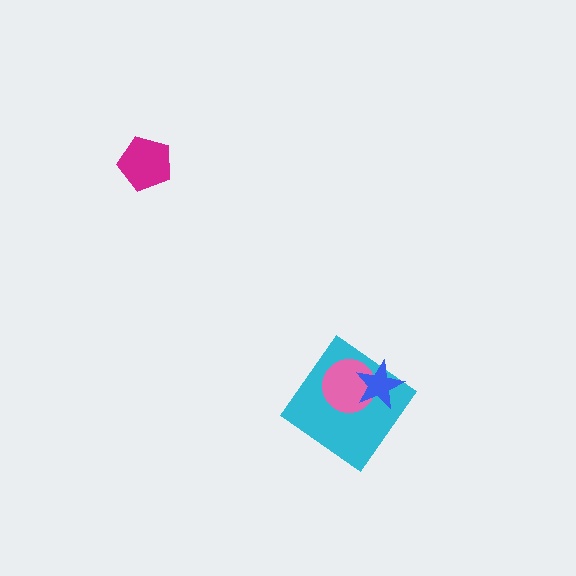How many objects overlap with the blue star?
2 objects overlap with the blue star.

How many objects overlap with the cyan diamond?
2 objects overlap with the cyan diamond.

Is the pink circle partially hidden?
Yes, it is partially covered by another shape.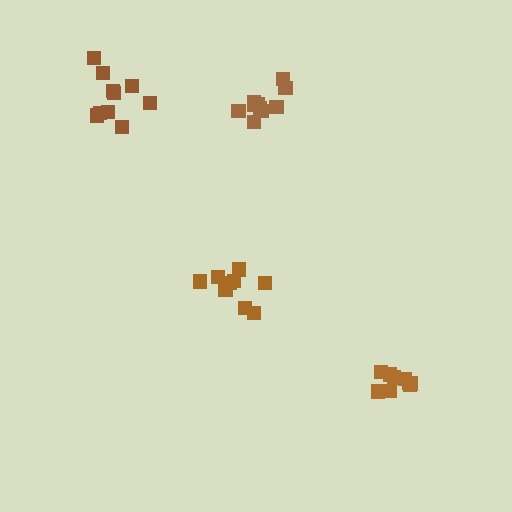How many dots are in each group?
Group 1: 9 dots, Group 2: 9 dots, Group 3: 10 dots, Group 4: 10 dots (38 total).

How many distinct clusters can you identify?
There are 4 distinct clusters.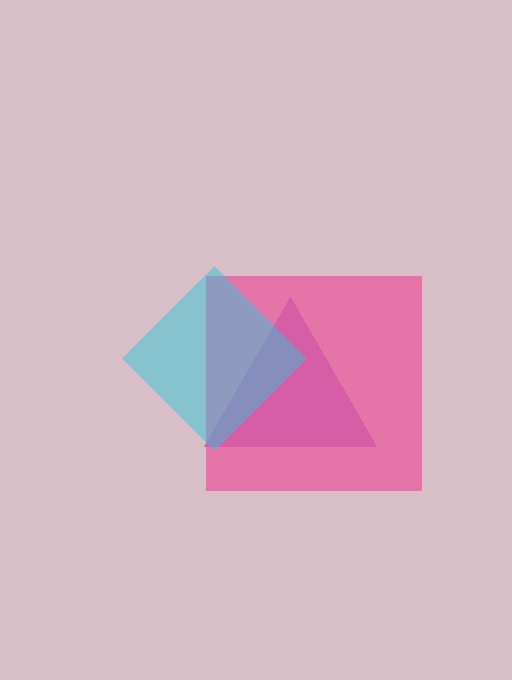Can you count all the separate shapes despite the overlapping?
Yes, there are 3 separate shapes.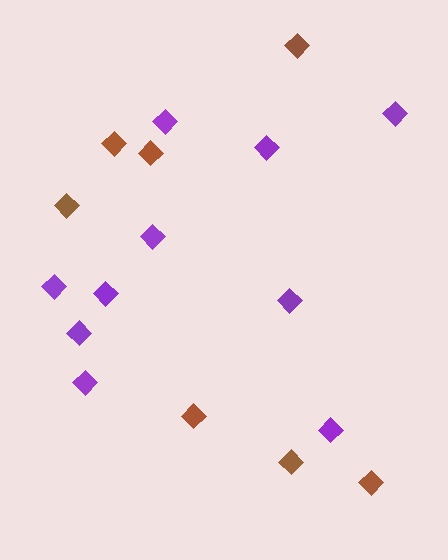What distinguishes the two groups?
There are 2 groups: one group of brown diamonds (7) and one group of purple diamonds (10).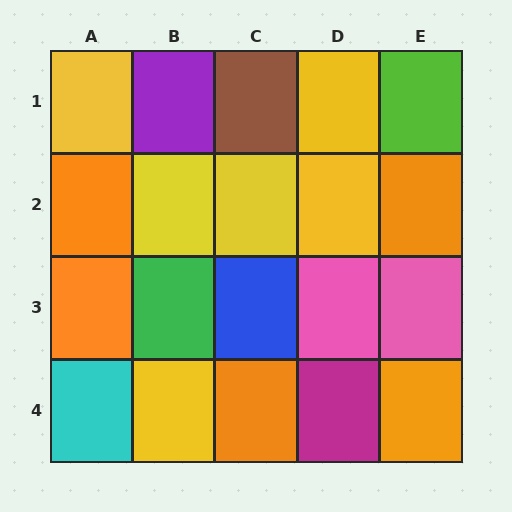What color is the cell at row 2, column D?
Yellow.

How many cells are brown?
1 cell is brown.